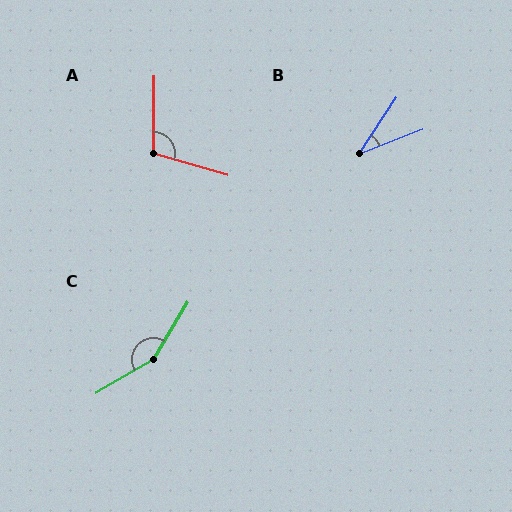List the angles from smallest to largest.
B (35°), A (105°), C (151°).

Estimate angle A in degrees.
Approximately 105 degrees.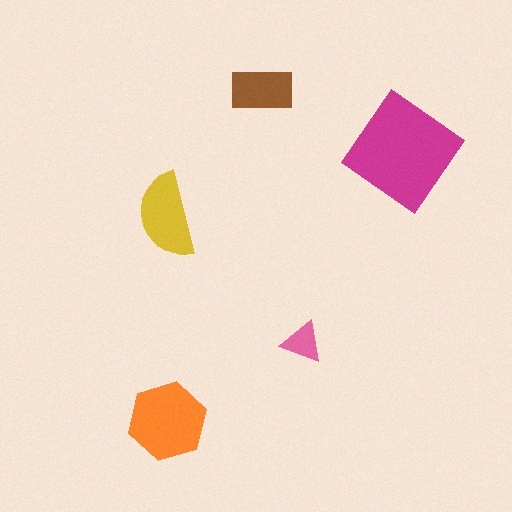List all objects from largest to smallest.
The magenta diamond, the orange hexagon, the yellow semicircle, the brown rectangle, the pink triangle.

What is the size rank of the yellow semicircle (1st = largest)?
3rd.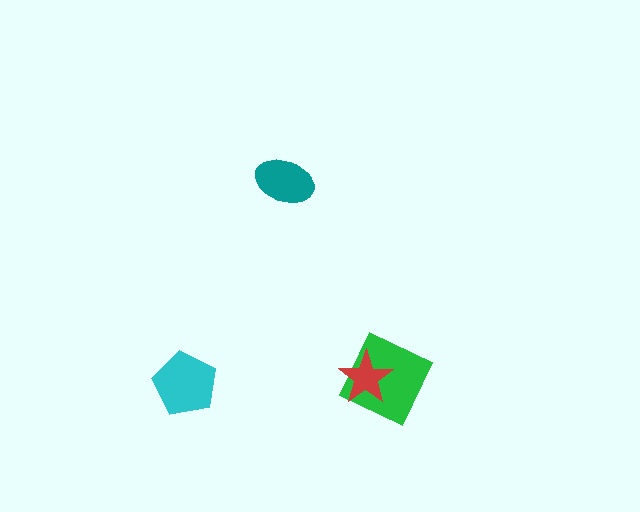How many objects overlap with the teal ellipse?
0 objects overlap with the teal ellipse.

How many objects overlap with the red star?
1 object overlaps with the red star.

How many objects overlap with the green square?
1 object overlaps with the green square.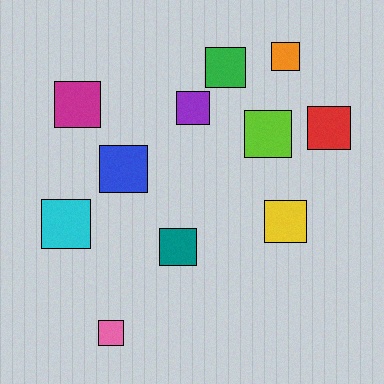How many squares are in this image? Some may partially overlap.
There are 11 squares.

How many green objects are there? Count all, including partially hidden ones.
There is 1 green object.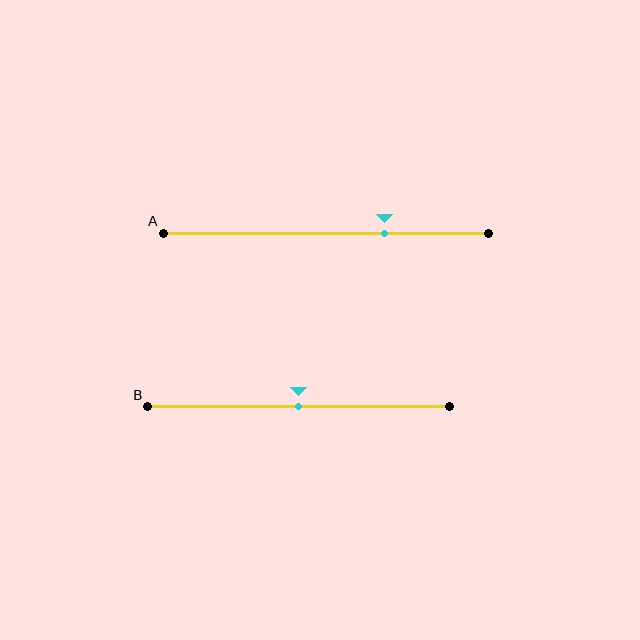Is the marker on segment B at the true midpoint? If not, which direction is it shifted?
Yes, the marker on segment B is at the true midpoint.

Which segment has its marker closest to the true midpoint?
Segment B has its marker closest to the true midpoint.